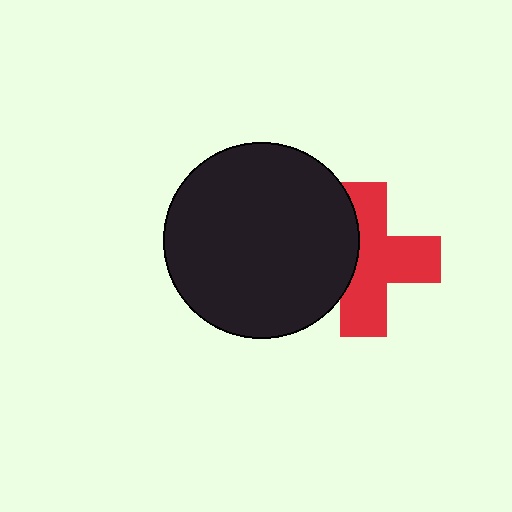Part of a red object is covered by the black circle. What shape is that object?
It is a cross.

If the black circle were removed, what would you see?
You would see the complete red cross.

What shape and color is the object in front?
The object in front is a black circle.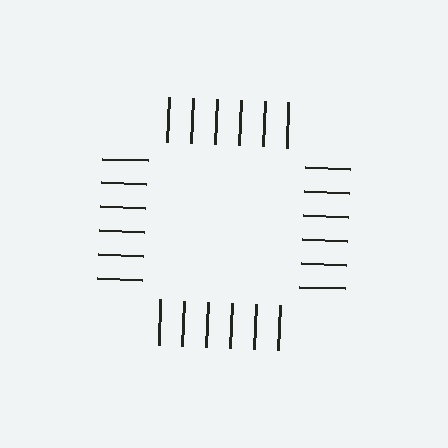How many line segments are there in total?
24 — 6 along each of the 4 edges.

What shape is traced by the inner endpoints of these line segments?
An illusory square — the line segments terminate on its edges but no continuous stroke is drawn.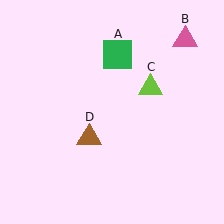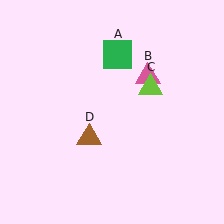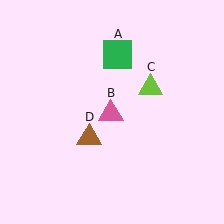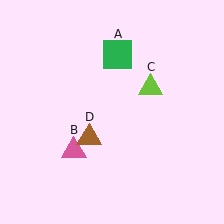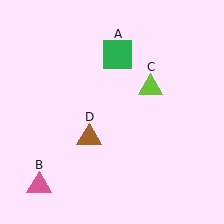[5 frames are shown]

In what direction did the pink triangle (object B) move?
The pink triangle (object B) moved down and to the left.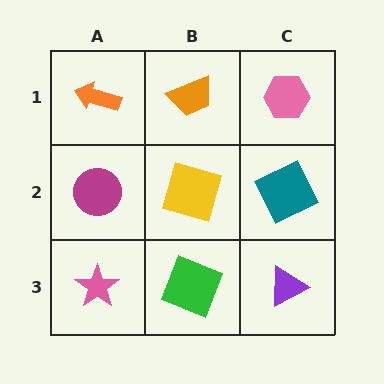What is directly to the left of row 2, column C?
A yellow square.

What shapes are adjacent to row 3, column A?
A magenta circle (row 2, column A), a green square (row 3, column B).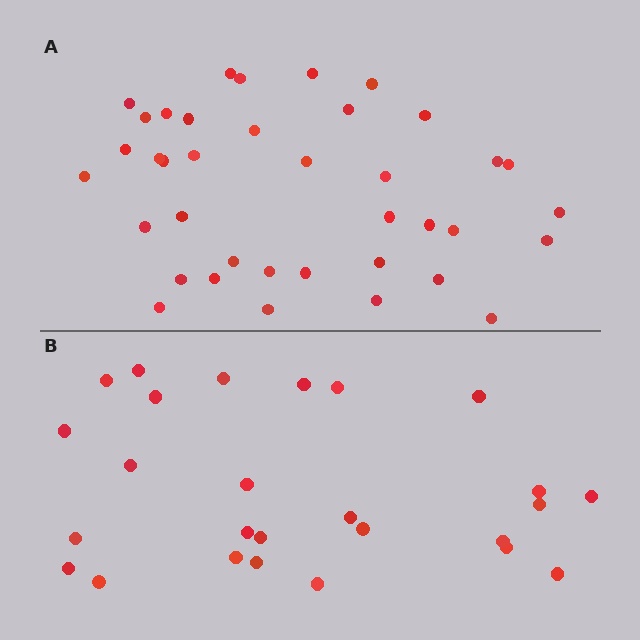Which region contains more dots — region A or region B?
Region A (the top region) has more dots.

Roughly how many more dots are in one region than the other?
Region A has roughly 12 or so more dots than region B.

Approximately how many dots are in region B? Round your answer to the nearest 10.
About 30 dots. (The exact count is 26, which rounds to 30.)